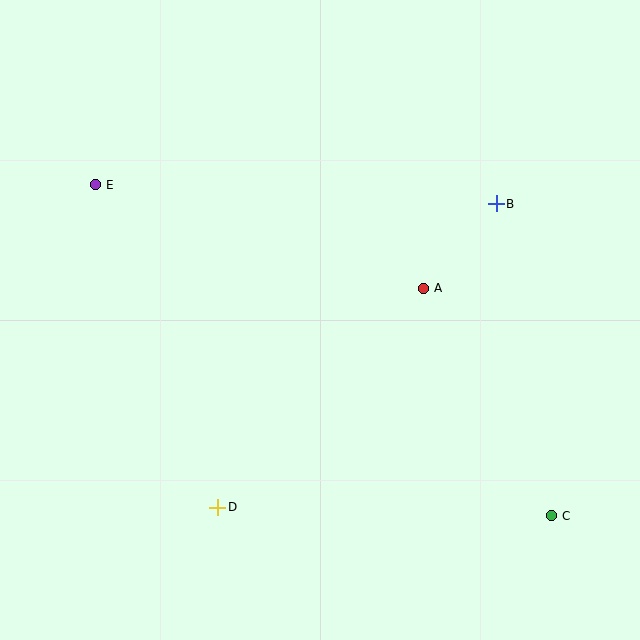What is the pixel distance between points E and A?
The distance between E and A is 344 pixels.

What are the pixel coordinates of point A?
Point A is at (424, 288).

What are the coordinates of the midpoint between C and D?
The midpoint between C and D is at (385, 512).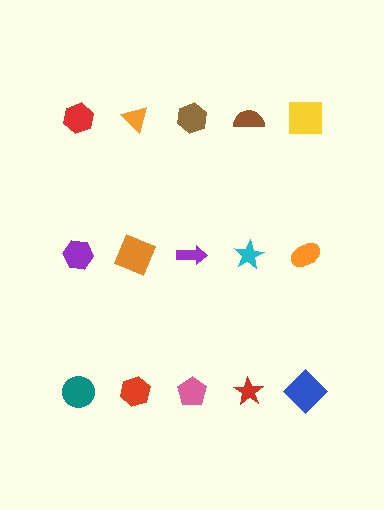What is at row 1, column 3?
A brown hexagon.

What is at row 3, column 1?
A teal circle.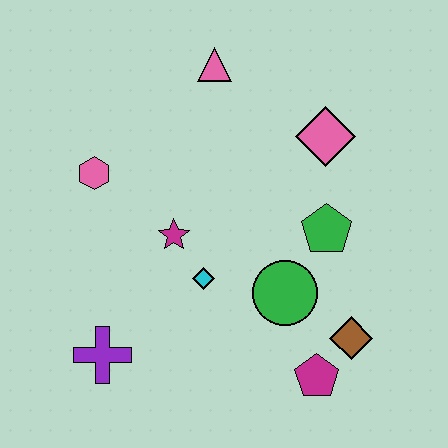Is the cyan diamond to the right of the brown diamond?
No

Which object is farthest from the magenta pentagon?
The pink triangle is farthest from the magenta pentagon.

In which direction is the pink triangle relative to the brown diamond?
The pink triangle is above the brown diamond.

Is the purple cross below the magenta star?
Yes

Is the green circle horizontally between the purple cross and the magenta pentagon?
Yes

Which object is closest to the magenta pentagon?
The brown diamond is closest to the magenta pentagon.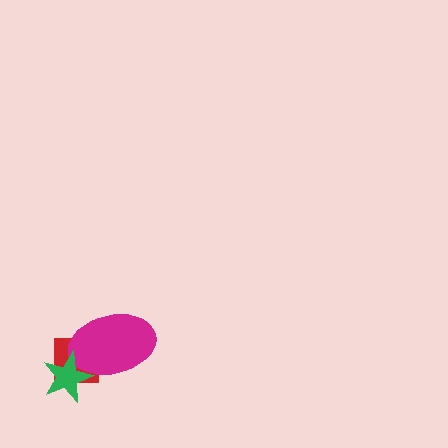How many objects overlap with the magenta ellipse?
2 objects overlap with the magenta ellipse.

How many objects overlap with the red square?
2 objects overlap with the red square.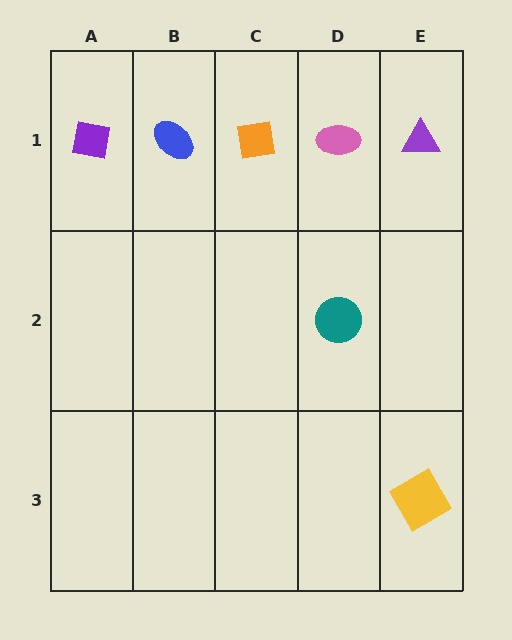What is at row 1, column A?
A purple square.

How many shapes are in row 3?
1 shape.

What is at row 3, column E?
A yellow diamond.